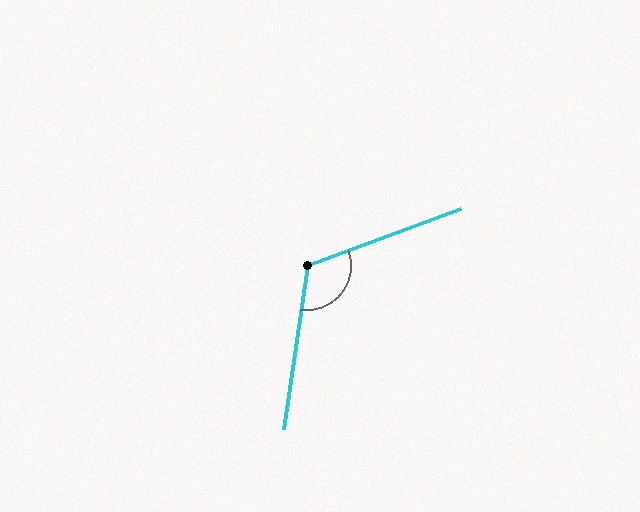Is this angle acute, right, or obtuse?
It is obtuse.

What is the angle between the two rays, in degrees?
Approximately 119 degrees.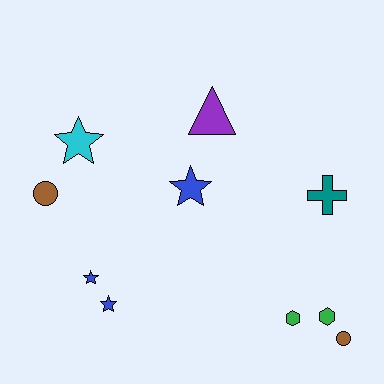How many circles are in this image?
There are 2 circles.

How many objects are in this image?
There are 10 objects.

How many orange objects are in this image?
There are no orange objects.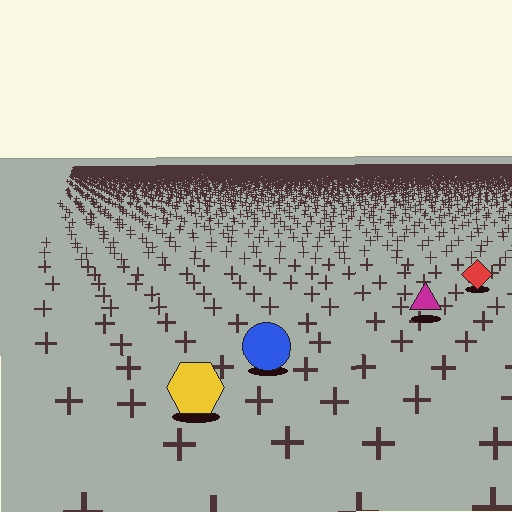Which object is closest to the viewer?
The yellow hexagon is closest. The texture marks near it are larger and more spread out.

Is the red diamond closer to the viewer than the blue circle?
No. The blue circle is closer — you can tell from the texture gradient: the ground texture is coarser near it.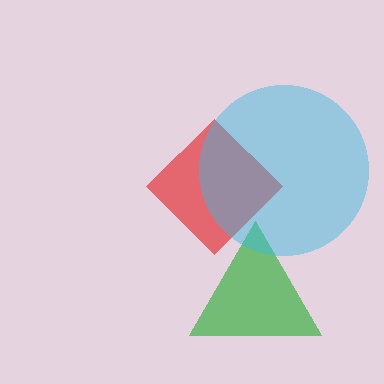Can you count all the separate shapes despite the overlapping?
Yes, there are 3 separate shapes.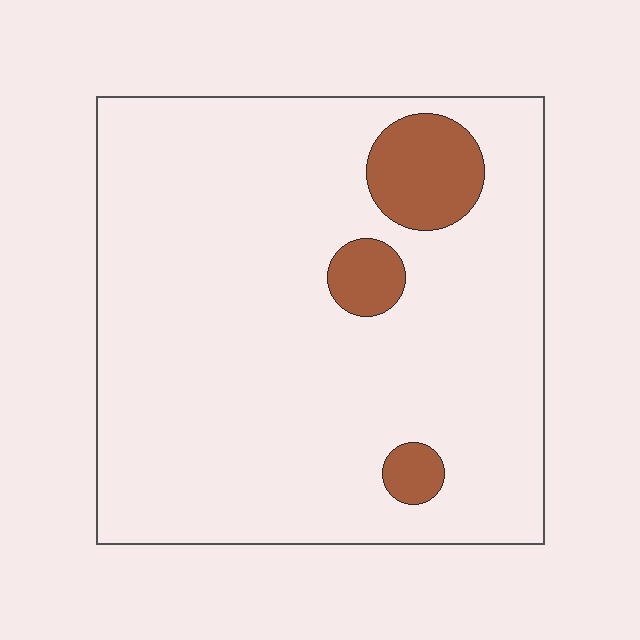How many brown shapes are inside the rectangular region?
3.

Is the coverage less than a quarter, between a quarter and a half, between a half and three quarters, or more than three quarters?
Less than a quarter.